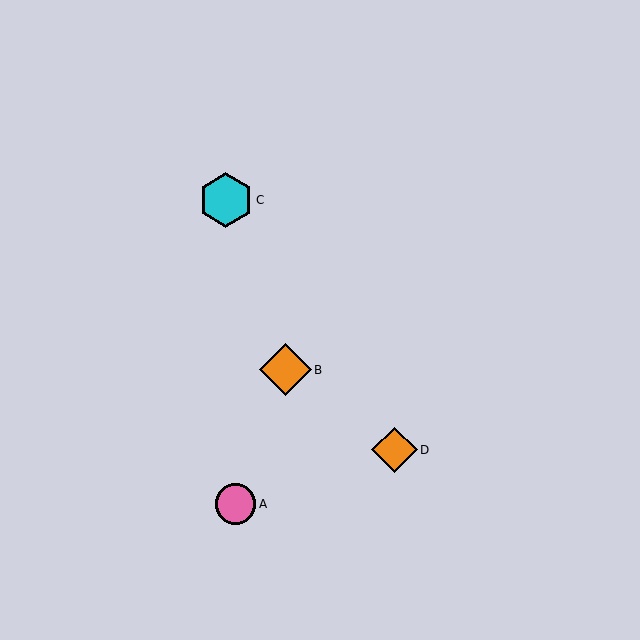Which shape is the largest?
The cyan hexagon (labeled C) is the largest.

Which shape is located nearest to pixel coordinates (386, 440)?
The orange diamond (labeled D) at (394, 450) is nearest to that location.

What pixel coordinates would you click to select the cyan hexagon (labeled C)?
Click at (226, 200) to select the cyan hexagon C.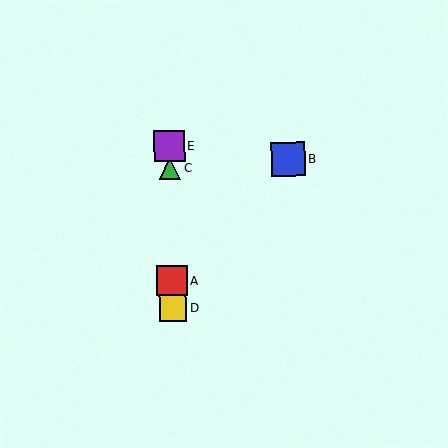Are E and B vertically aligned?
No, E is at x≈169 and B is at x≈288.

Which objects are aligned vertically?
Objects A, C, D, E are aligned vertically.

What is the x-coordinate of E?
Object E is at x≈169.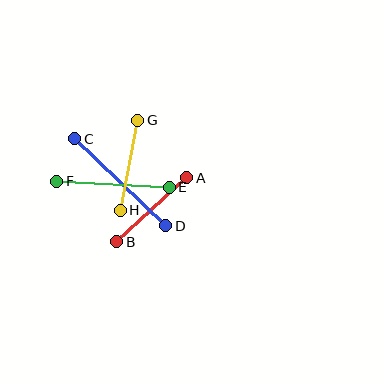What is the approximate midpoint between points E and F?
The midpoint is at approximately (113, 184) pixels.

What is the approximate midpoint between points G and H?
The midpoint is at approximately (129, 165) pixels.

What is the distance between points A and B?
The distance is approximately 95 pixels.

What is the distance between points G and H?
The distance is approximately 92 pixels.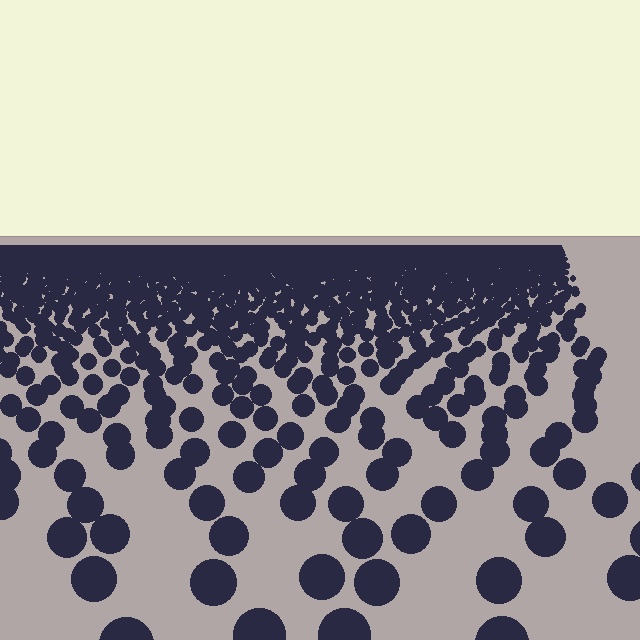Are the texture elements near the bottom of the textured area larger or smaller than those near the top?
Larger. Near the bottom, elements are closer to the viewer and appear at a bigger on-screen size.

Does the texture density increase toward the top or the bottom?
Density increases toward the top.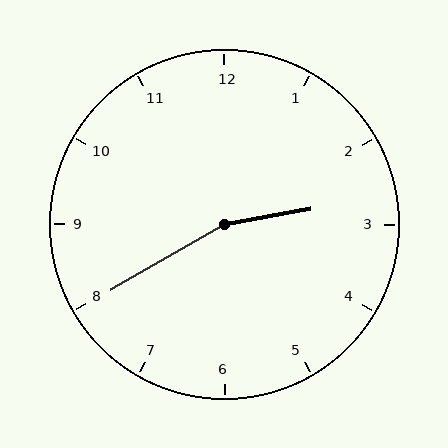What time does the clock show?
2:40.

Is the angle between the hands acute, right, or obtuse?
It is obtuse.